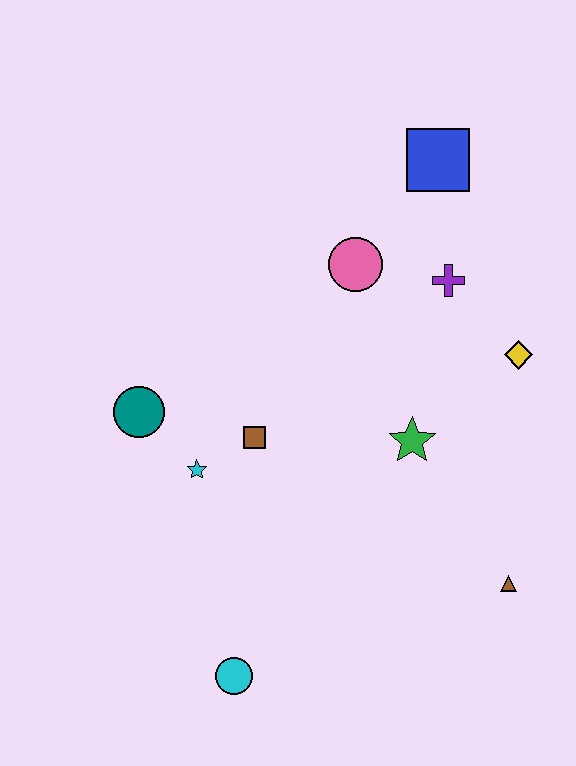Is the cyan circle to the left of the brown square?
Yes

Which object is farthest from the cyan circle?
The blue square is farthest from the cyan circle.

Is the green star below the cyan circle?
No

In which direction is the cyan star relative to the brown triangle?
The cyan star is to the left of the brown triangle.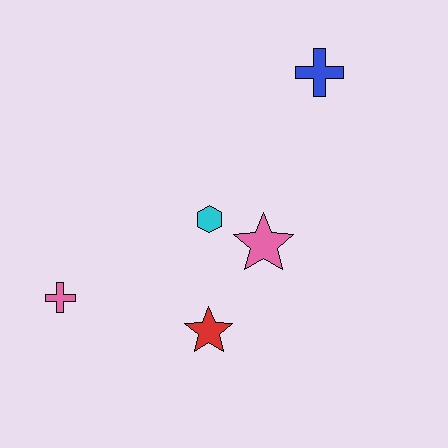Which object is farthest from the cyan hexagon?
The blue cross is farthest from the cyan hexagon.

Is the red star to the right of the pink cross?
Yes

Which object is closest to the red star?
The pink star is closest to the red star.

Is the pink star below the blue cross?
Yes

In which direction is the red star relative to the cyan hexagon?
The red star is below the cyan hexagon.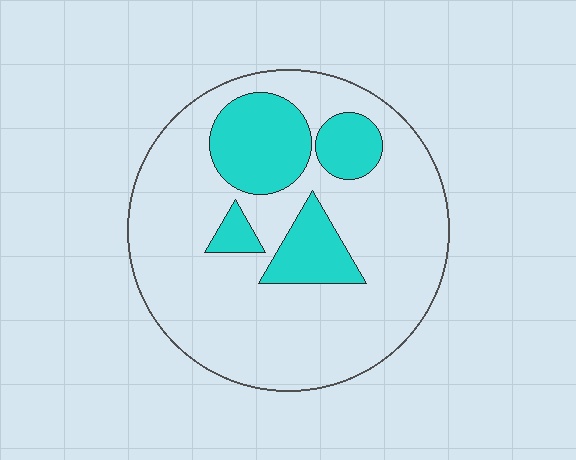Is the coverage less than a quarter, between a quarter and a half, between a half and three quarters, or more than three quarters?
Less than a quarter.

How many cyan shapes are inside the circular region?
4.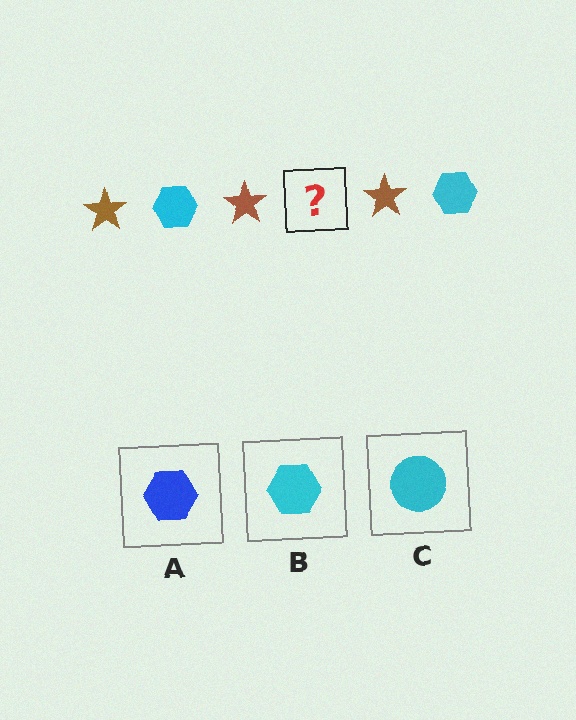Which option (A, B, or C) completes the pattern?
B.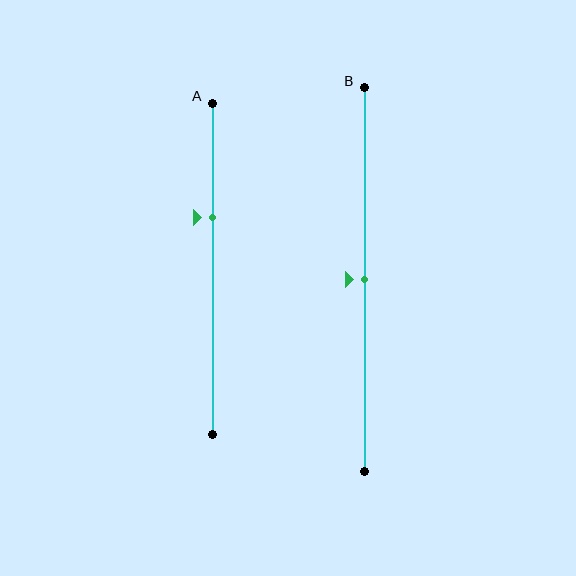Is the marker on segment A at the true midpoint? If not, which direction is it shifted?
No, the marker on segment A is shifted upward by about 16% of the segment length.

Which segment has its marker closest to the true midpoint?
Segment B has its marker closest to the true midpoint.